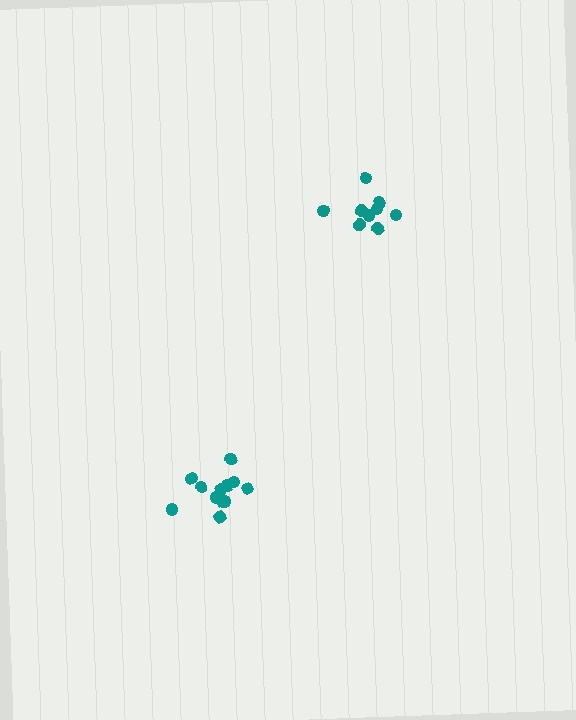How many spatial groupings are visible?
There are 2 spatial groupings.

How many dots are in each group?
Group 1: 13 dots, Group 2: 9 dots (22 total).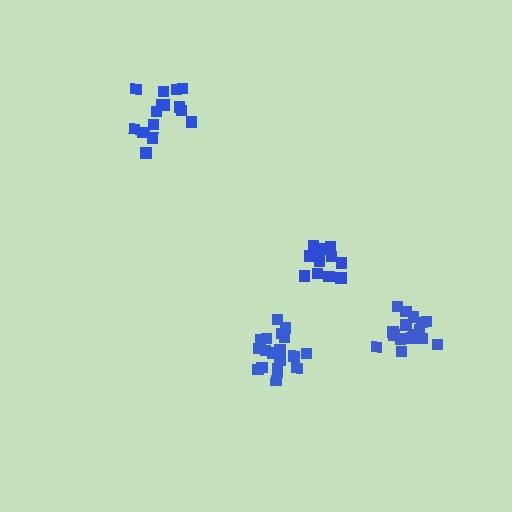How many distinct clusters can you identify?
There are 4 distinct clusters.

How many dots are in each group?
Group 1: 15 dots, Group 2: 15 dots, Group 3: 17 dots, Group 4: 18 dots (65 total).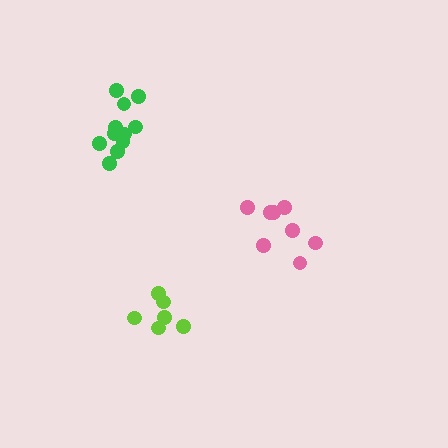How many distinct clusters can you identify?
There are 3 distinct clusters.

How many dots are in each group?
Group 1: 8 dots, Group 2: 11 dots, Group 3: 6 dots (25 total).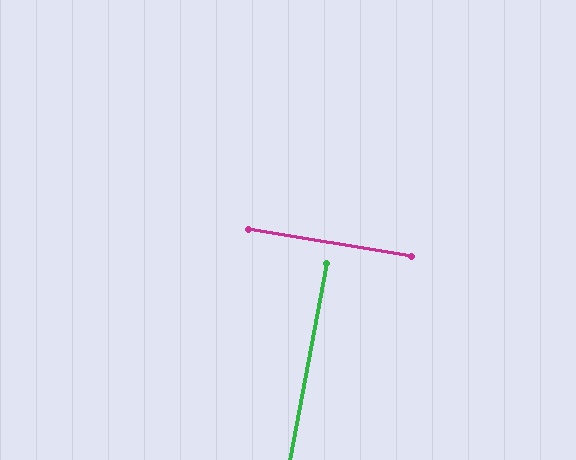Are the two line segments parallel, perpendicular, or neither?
Perpendicular — they meet at approximately 89°.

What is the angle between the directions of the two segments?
Approximately 89 degrees.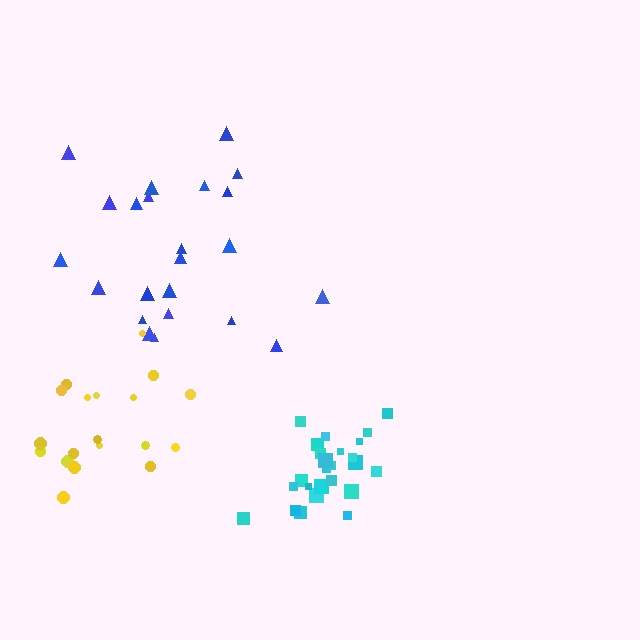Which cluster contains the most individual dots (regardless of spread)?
Cyan (25).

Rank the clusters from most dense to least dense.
cyan, yellow, blue.